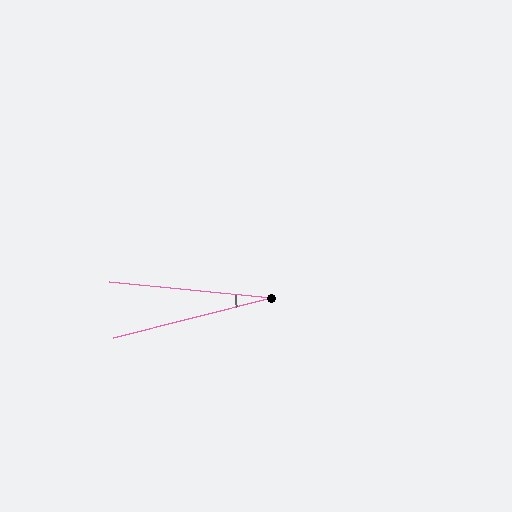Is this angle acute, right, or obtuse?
It is acute.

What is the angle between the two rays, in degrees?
Approximately 20 degrees.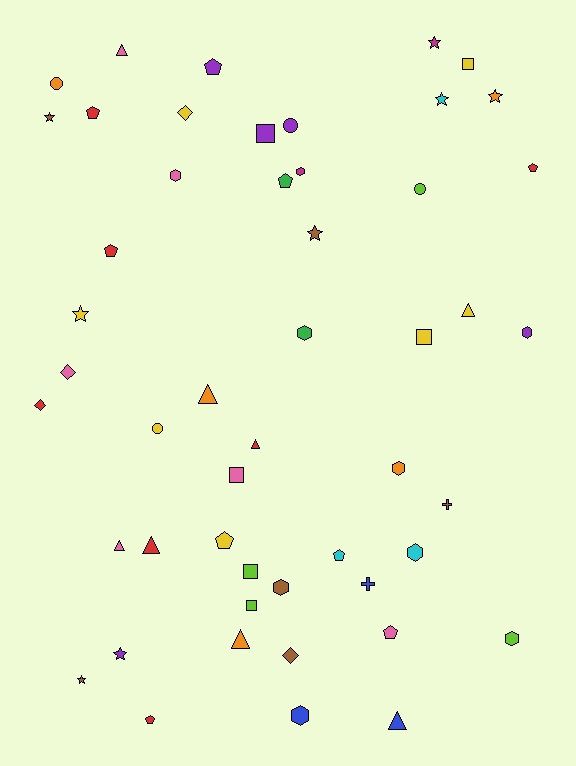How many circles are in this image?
There are 4 circles.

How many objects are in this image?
There are 50 objects.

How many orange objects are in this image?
There are 5 orange objects.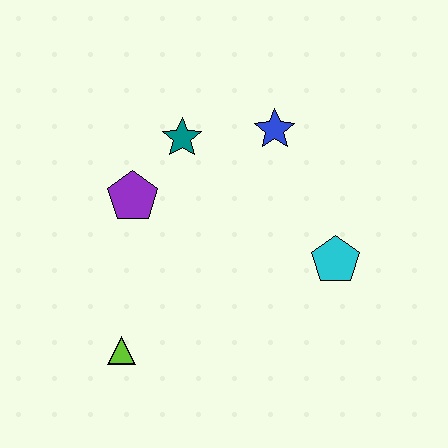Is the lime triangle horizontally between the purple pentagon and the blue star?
No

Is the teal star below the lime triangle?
No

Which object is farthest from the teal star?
The lime triangle is farthest from the teal star.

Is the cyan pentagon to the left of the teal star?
No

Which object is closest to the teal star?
The purple pentagon is closest to the teal star.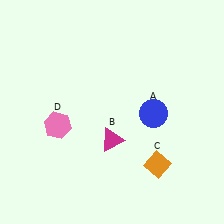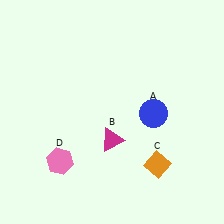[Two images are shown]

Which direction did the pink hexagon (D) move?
The pink hexagon (D) moved down.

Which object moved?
The pink hexagon (D) moved down.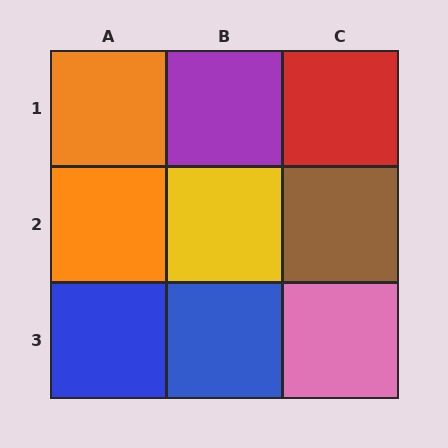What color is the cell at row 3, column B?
Blue.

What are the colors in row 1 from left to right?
Orange, purple, red.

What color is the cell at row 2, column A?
Orange.